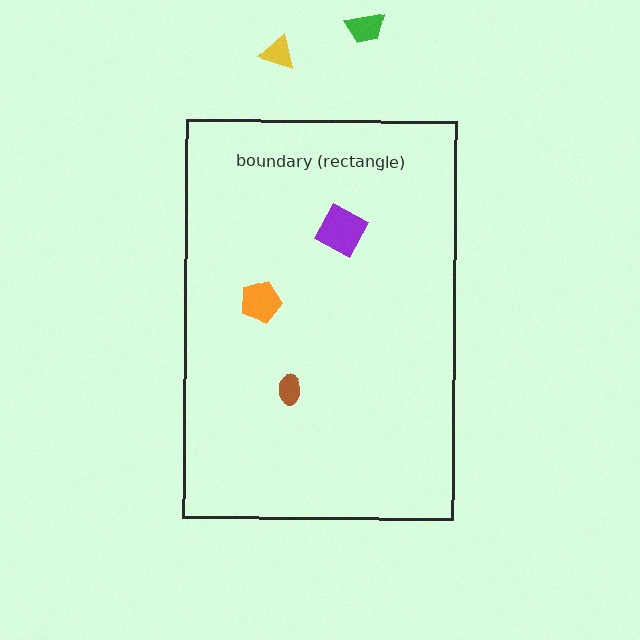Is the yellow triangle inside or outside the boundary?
Outside.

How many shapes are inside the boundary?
3 inside, 2 outside.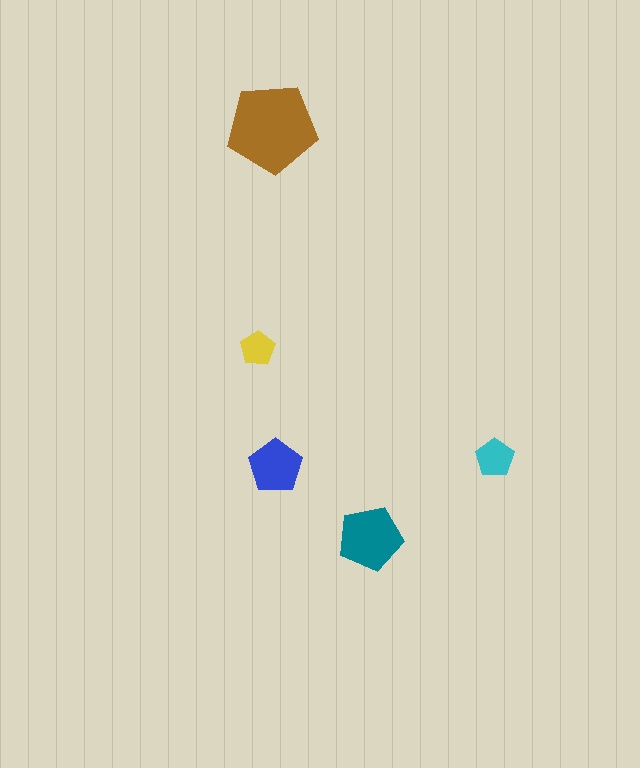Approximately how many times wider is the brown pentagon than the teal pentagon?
About 1.5 times wider.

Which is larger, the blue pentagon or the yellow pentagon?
The blue one.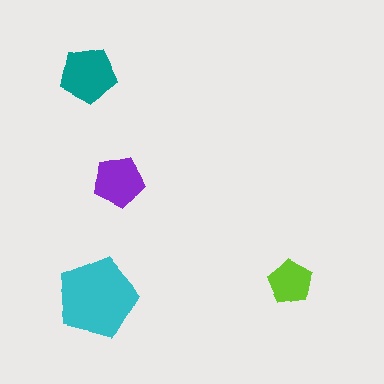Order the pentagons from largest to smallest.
the cyan one, the teal one, the purple one, the lime one.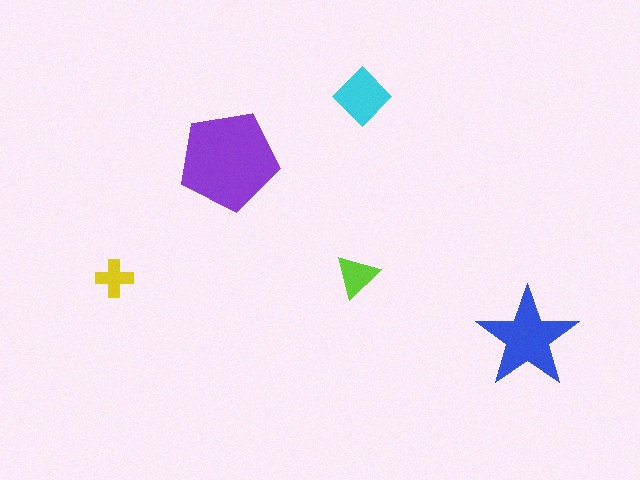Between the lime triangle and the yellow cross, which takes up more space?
The lime triangle.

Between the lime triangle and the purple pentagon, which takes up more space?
The purple pentagon.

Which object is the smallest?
The yellow cross.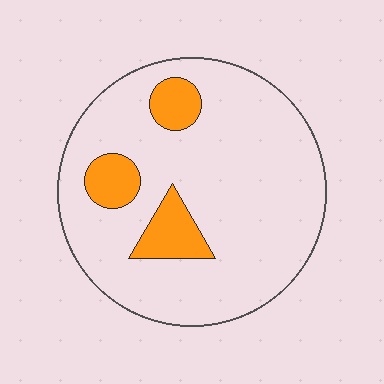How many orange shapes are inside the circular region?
3.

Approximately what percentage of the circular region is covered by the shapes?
Approximately 15%.